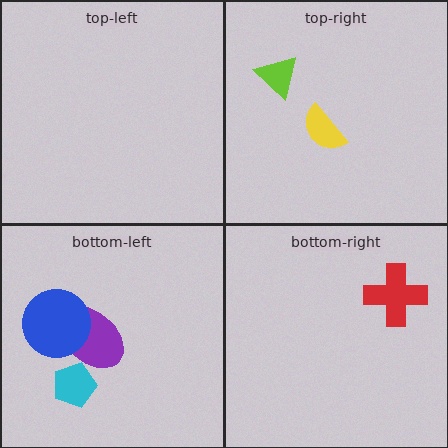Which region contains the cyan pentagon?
The bottom-left region.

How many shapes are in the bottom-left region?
3.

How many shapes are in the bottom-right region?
1.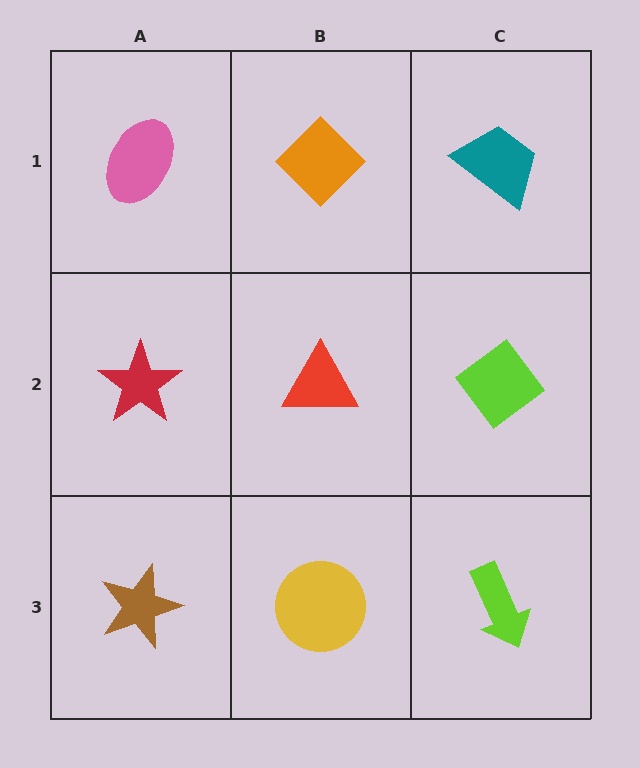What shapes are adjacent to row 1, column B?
A red triangle (row 2, column B), a pink ellipse (row 1, column A), a teal trapezoid (row 1, column C).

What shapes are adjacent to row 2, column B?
An orange diamond (row 1, column B), a yellow circle (row 3, column B), a red star (row 2, column A), a lime diamond (row 2, column C).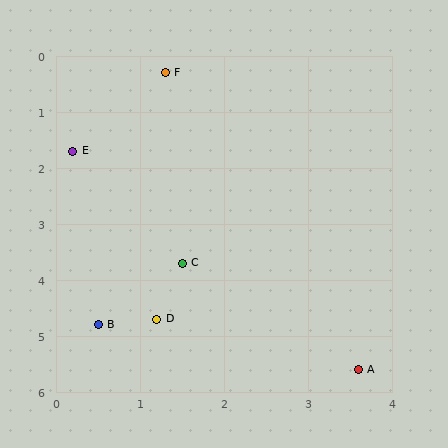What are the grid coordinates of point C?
Point C is at approximately (1.5, 3.7).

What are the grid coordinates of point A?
Point A is at approximately (3.6, 5.6).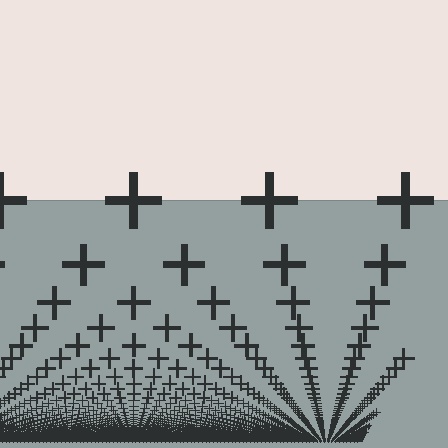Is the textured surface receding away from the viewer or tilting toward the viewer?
The surface appears to tilt toward the viewer. Texture elements get larger and sparser toward the top.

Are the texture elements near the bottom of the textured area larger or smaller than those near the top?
Smaller. The gradient is inverted — elements near the bottom are smaller and denser.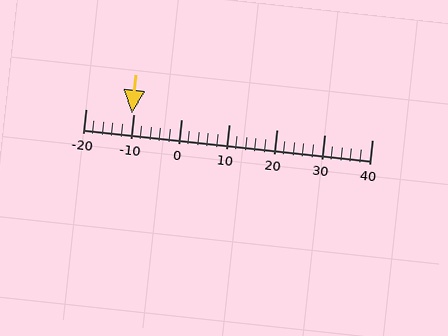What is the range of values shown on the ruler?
The ruler shows values from -20 to 40.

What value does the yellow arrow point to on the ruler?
The yellow arrow points to approximately -10.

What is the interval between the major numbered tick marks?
The major tick marks are spaced 10 units apart.